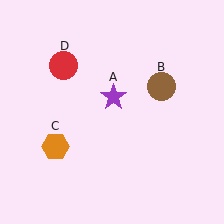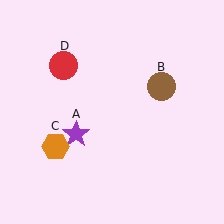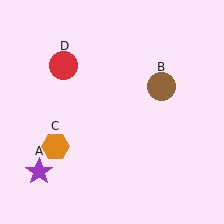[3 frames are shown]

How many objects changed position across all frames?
1 object changed position: purple star (object A).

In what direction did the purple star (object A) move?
The purple star (object A) moved down and to the left.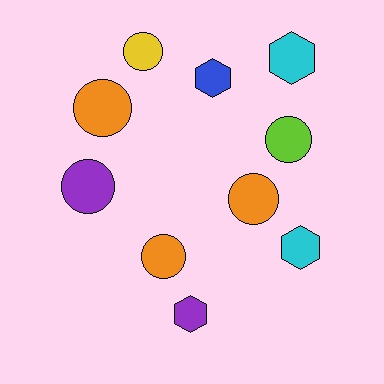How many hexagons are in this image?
There are 4 hexagons.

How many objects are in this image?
There are 10 objects.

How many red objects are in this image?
There are no red objects.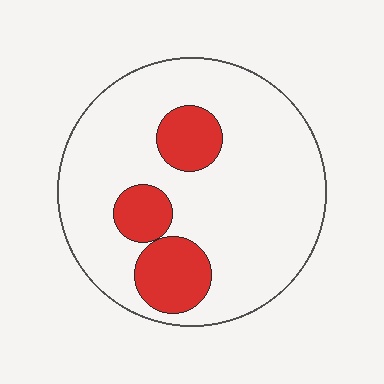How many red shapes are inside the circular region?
3.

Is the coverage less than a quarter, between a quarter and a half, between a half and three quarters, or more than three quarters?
Less than a quarter.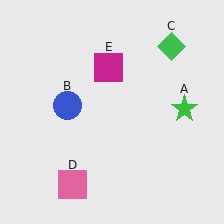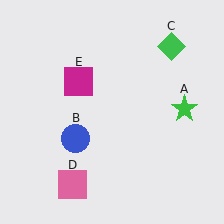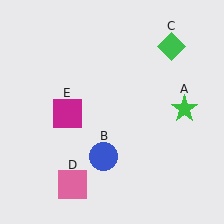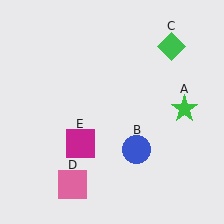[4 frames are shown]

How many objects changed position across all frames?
2 objects changed position: blue circle (object B), magenta square (object E).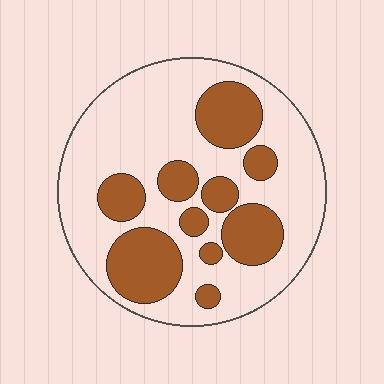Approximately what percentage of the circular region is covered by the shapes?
Approximately 30%.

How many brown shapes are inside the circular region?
10.